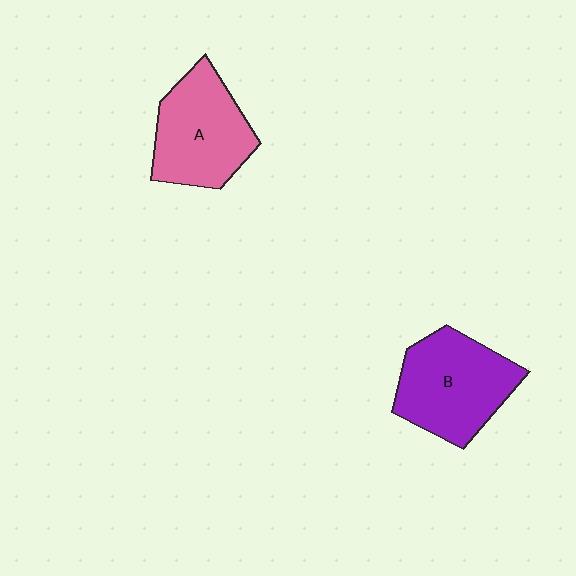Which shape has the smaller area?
Shape A (pink).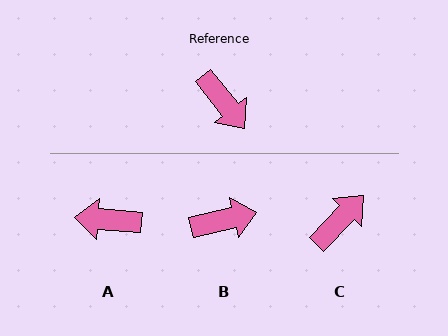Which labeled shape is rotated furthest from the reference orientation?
A, about 133 degrees away.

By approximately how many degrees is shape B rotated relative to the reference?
Approximately 65 degrees counter-clockwise.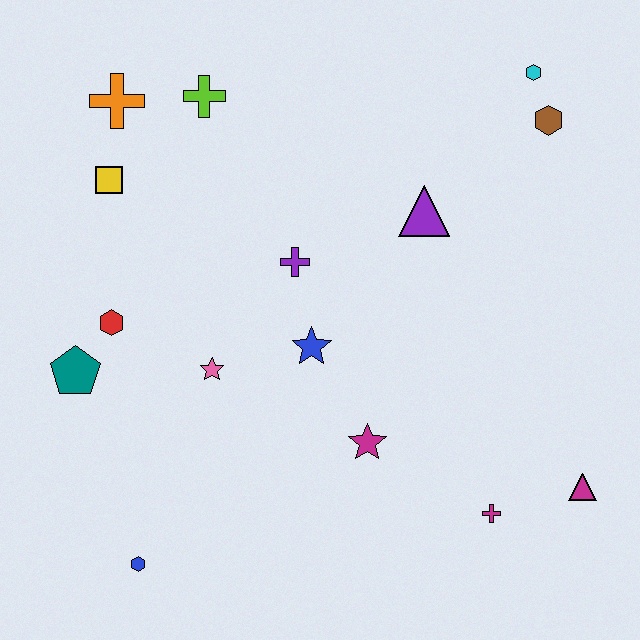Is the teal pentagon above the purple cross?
No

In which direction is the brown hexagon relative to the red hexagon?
The brown hexagon is to the right of the red hexagon.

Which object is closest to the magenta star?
The blue star is closest to the magenta star.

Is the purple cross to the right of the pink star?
Yes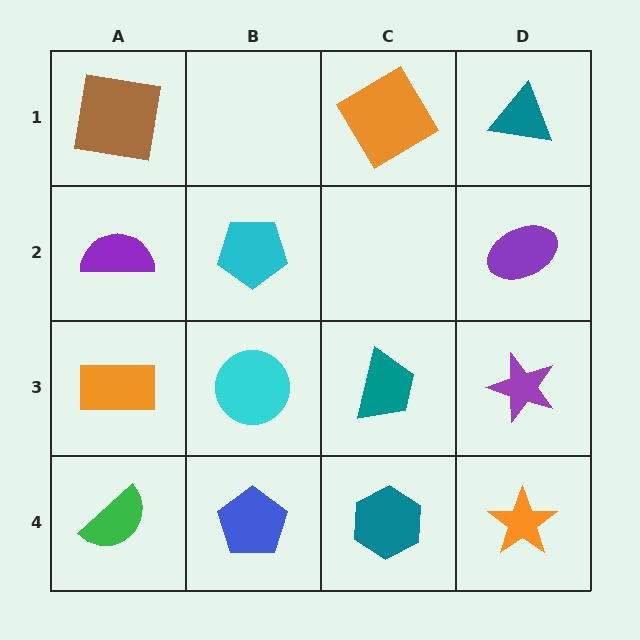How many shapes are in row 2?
3 shapes.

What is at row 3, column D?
A purple star.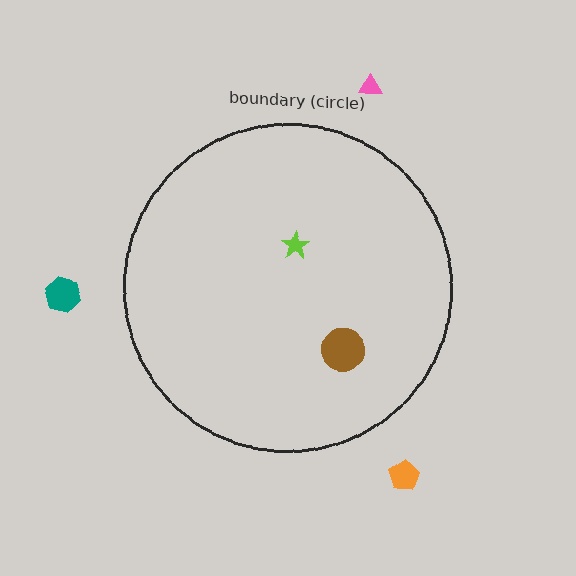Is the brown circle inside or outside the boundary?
Inside.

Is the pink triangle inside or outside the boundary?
Outside.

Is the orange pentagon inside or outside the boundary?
Outside.